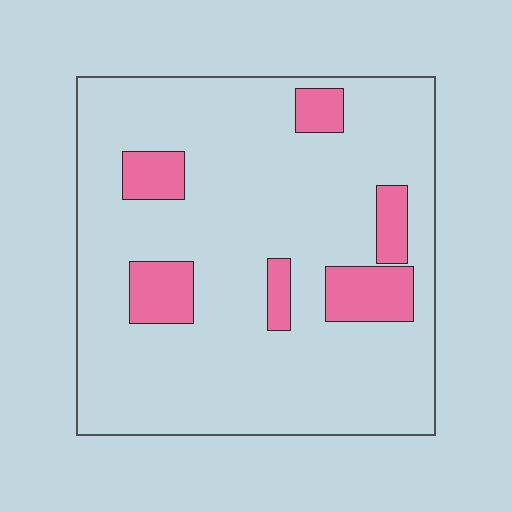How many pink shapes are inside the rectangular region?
6.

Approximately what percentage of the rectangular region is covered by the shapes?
Approximately 15%.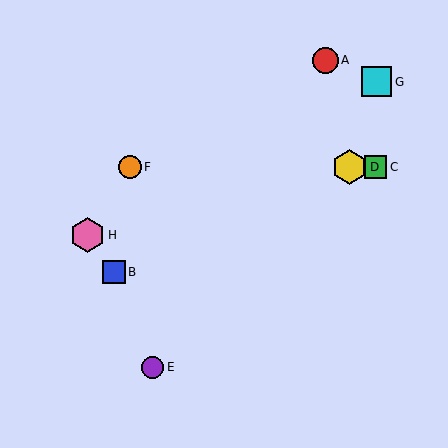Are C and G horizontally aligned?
No, C is at y≈167 and G is at y≈82.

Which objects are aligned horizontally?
Objects C, D, F are aligned horizontally.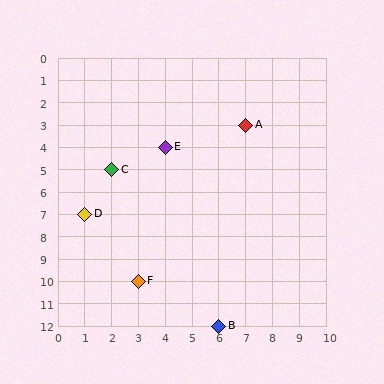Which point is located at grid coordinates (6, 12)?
Point B is at (6, 12).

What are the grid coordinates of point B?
Point B is at grid coordinates (6, 12).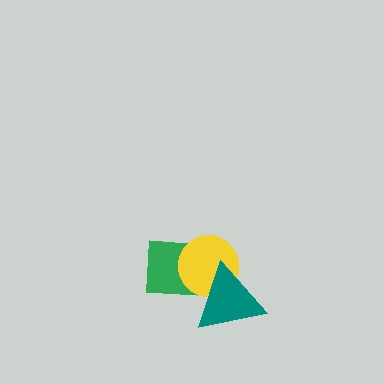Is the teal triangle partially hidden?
No, no other shape covers it.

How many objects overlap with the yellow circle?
2 objects overlap with the yellow circle.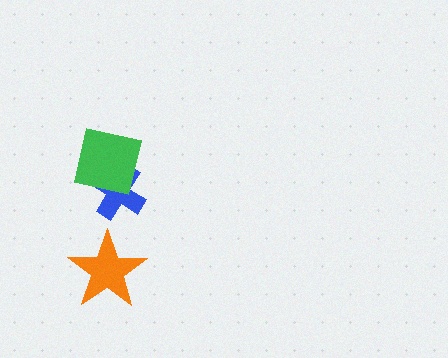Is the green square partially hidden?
No, no other shape covers it.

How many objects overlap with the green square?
1 object overlaps with the green square.